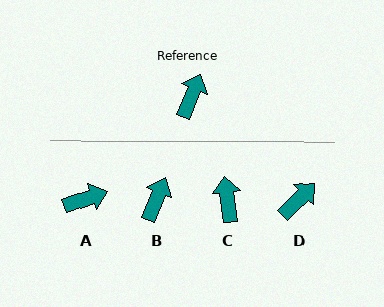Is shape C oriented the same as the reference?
No, it is off by about 29 degrees.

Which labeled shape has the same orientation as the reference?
B.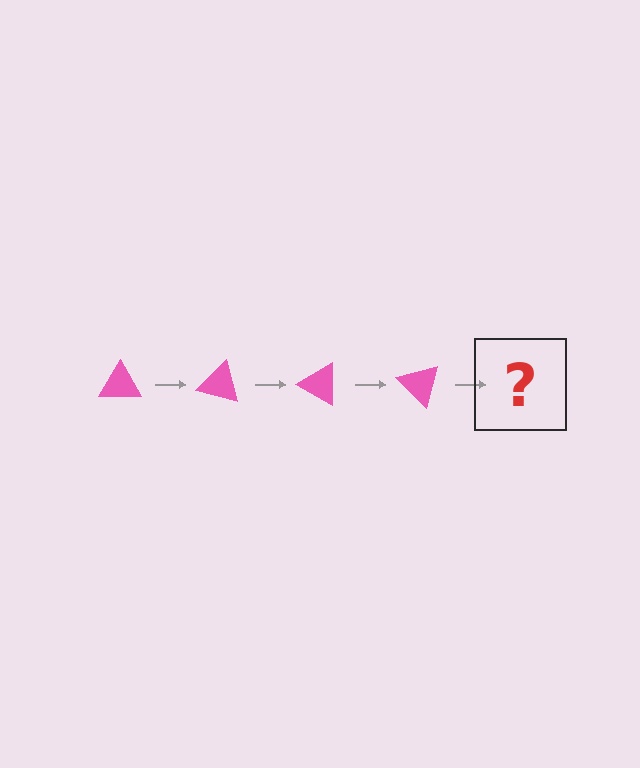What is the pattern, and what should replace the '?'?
The pattern is that the triangle rotates 15 degrees each step. The '?' should be a pink triangle rotated 60 degrees.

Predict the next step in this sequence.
The next step is a pink triangle rotated 60 degrees.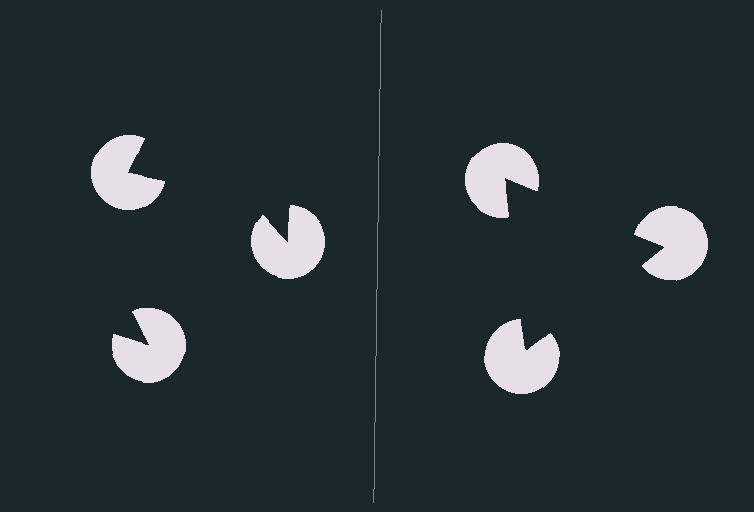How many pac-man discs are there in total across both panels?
6 — 3 on each side.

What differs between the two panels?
The pac-man discs are positioned identically on both sides; only the wedge orientations differ. On the right they align to a triangle; on the left they are misaligned.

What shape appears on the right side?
An illusory triangle.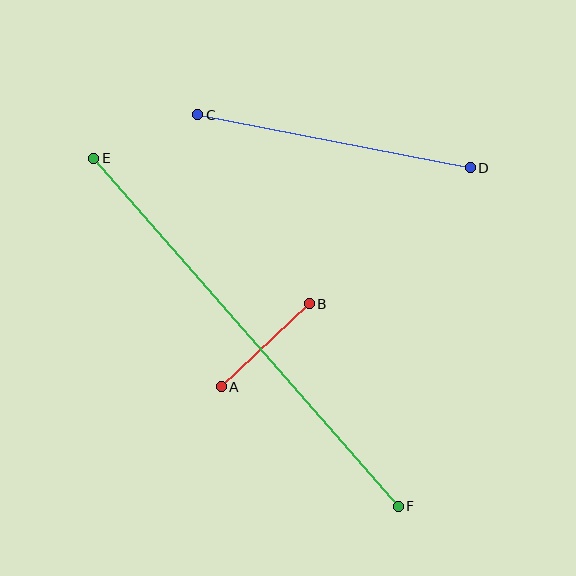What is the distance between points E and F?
The distance is approximately 463 pixels.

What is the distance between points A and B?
The distance is approximately 121 pixels.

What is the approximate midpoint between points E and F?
The midpoint is at approximately (246, 332) pixels.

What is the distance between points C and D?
The distance is approximately 278 pixels.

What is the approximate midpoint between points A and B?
The midpoint is at approximately (265, 345) pixels.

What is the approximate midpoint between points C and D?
The midpoint is at approximately (334, 141) pixels.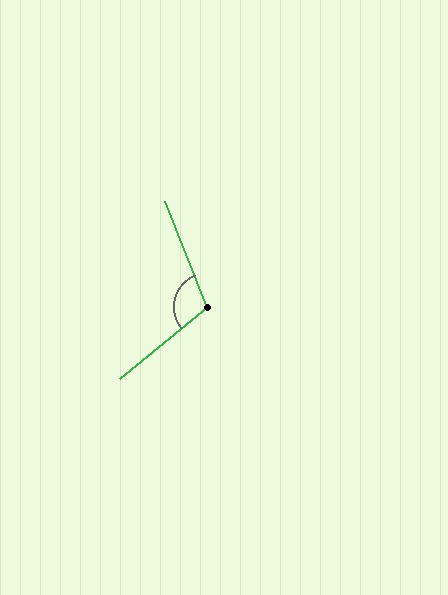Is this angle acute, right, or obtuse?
It is obtuse.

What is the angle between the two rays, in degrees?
Approximately 107 degrees.